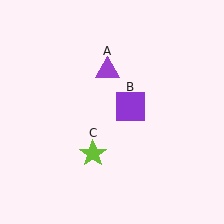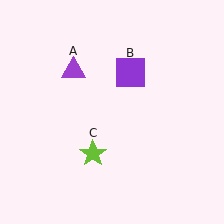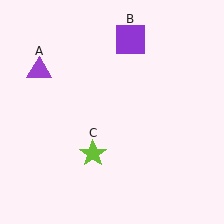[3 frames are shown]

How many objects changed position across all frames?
2 objects changed position: purple triangle (object A), purple square (object B).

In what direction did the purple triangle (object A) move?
The purple triangle (object A) moved left.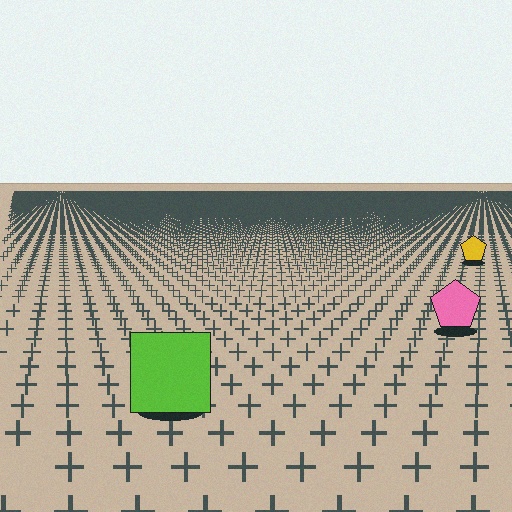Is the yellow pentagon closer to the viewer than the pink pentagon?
No. The pink pentagon is closer — you can tell from the texture gradient: the ground texture is coarser near it.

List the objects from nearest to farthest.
From nearest to farthest: the lime square, the pink pentagon, the yellow pentagon.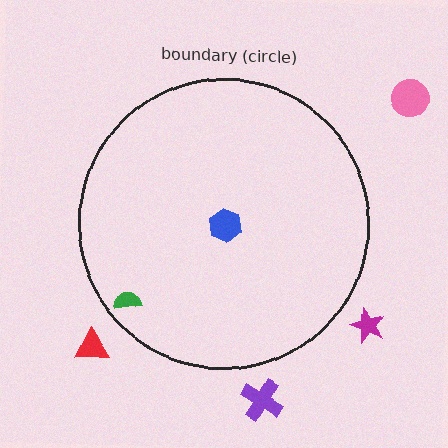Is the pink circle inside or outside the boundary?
Outside.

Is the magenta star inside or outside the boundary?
Outside.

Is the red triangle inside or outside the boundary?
Outside.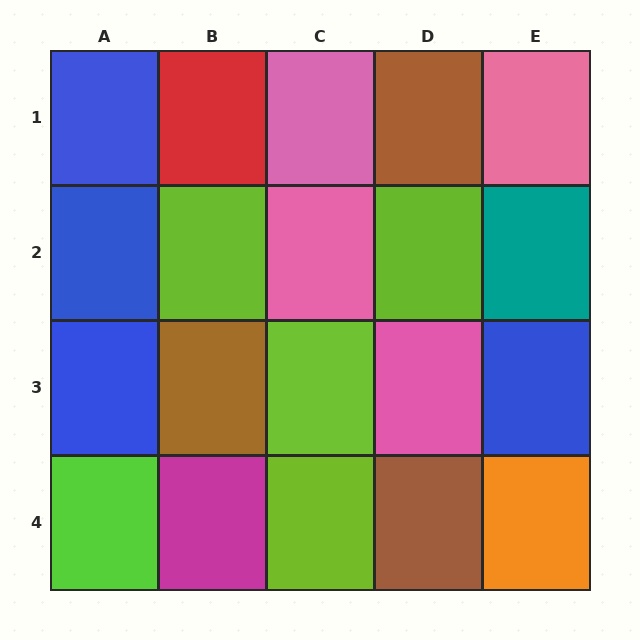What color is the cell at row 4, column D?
Brown.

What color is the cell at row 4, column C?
Lime.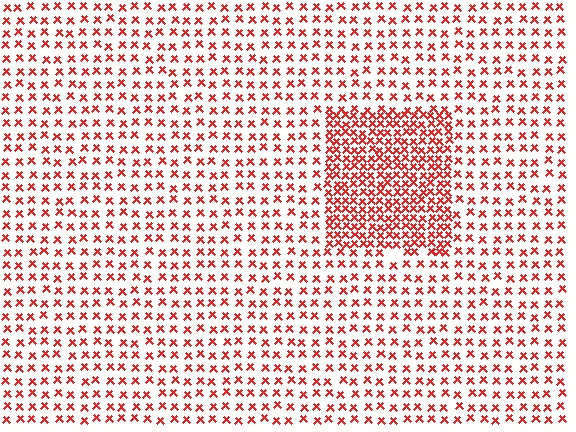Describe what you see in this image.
The image contains small red elements arranged at two different densities. A rectangle-shaped region is visible where the elements are more densely packed than the surrounding area.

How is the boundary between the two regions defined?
The boundary is defined by a change in element density (approximately 2.3x ratio). All elements are the same color, size, and shape.